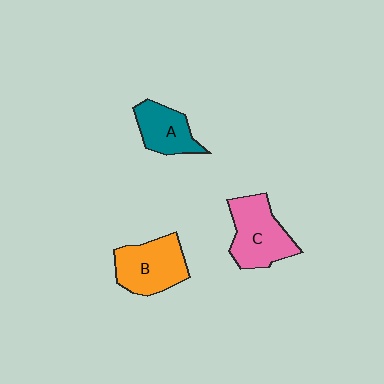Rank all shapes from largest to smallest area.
From largest to smallest: C (pink), B (orange), A (teal).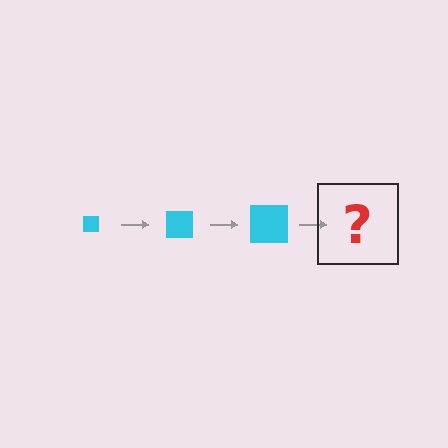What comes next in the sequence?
The next element should be a cyan square, larger than the previous one.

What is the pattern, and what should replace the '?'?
The pattern is that the square gets progressively larger each step. The '?' should be a cyan square, larger than the previous one.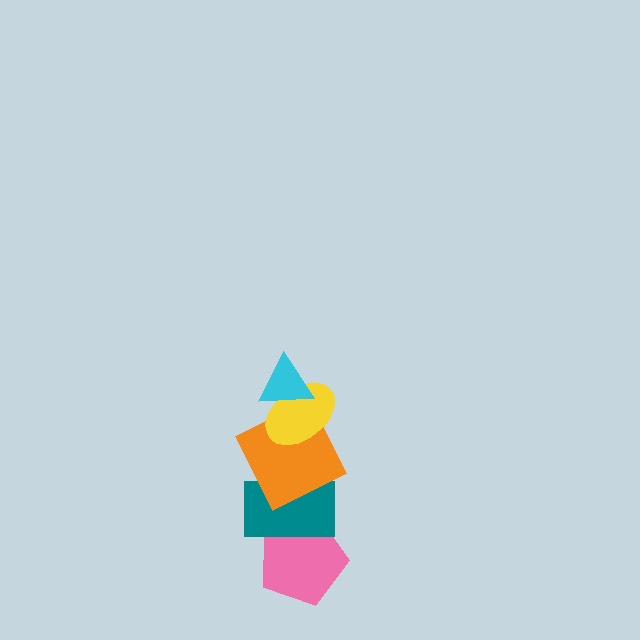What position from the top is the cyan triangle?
The cyan triangle is 1st from the top.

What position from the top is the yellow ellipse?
The yellow ellipse is 2nd from the top.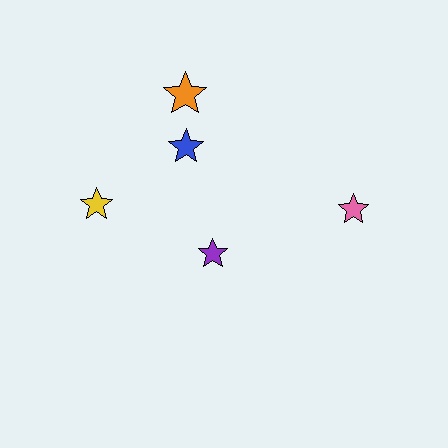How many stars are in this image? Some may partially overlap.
There are 5 stars.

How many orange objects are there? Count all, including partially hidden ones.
There is 1 orange object.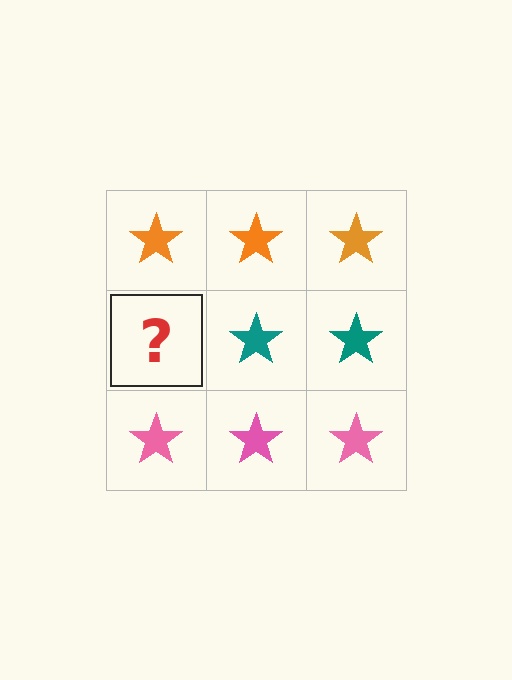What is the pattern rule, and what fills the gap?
The rule is that each row has a consistent color. The gap should be filled with a teal star.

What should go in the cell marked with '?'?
The missing cell should contain a teal star.